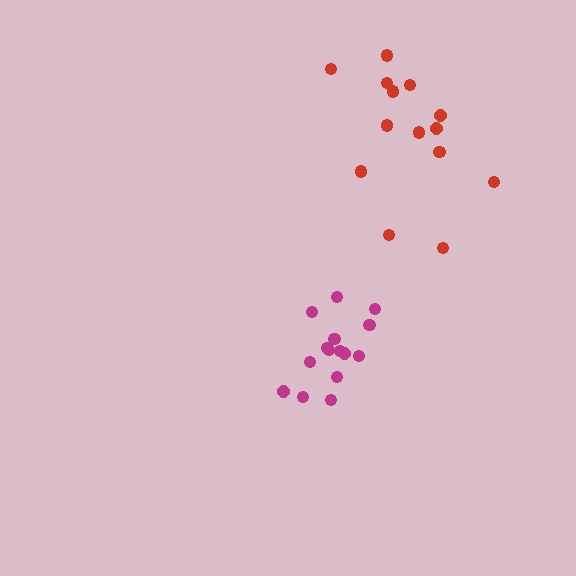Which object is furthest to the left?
The magenta cluster is leftmost.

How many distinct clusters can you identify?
There are 2 distinct clusters.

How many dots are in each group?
Group 1: 15 dots, Group 2: 14 dots (29 total).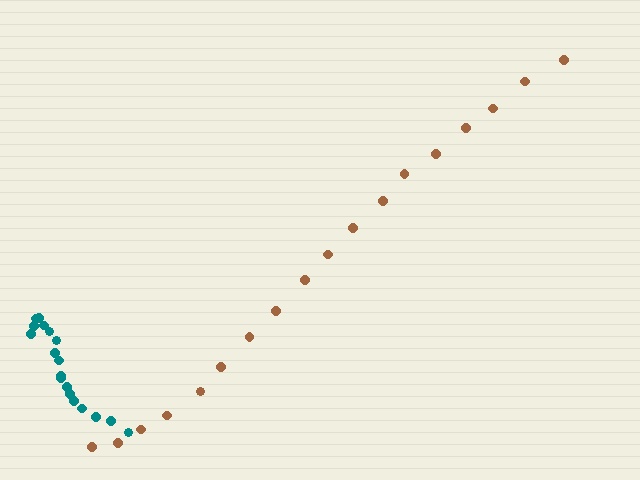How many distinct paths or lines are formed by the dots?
There are 2 distinct paths.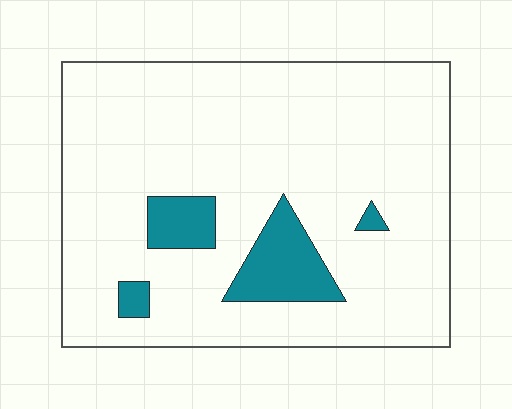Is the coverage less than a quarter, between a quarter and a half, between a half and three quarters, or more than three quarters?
Less than a quarter.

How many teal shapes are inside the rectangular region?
4.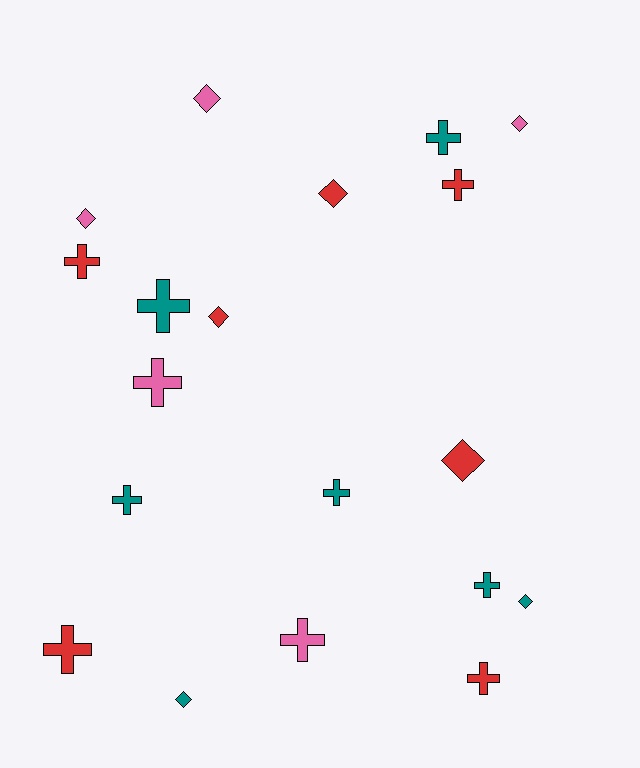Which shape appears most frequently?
Cross, with 11 objects.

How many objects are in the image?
There are 19 objects.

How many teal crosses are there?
There are 5 teal crosses.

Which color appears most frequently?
Teal, with 7 objects.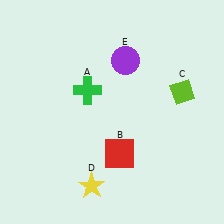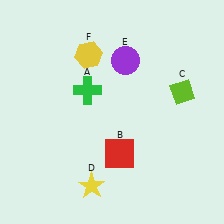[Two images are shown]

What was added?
A yellow hexagon (F) was added in Image 2.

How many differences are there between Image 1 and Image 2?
There is 1 difference between the two images.